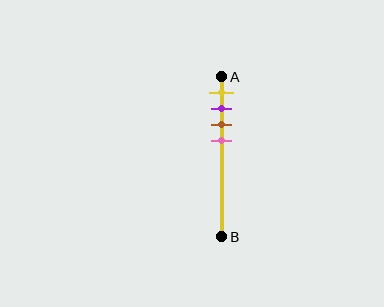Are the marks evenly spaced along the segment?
Yes, the marks are approximately evenly spaced.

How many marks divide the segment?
There are 4 marks dividing the segment.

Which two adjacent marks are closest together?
The purple and brown marks are the closest adjacent pair.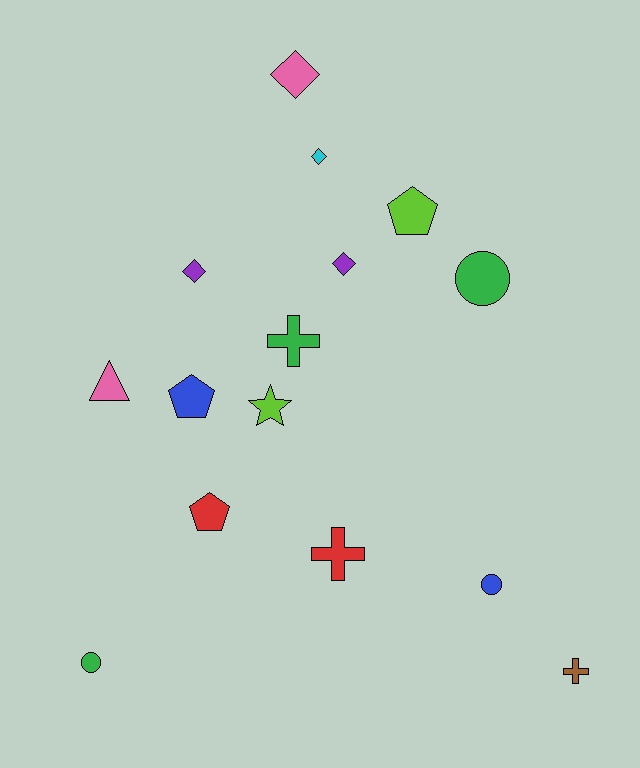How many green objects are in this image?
There are 3 green objects.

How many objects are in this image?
There are 15 objects.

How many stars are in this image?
There is 1 star.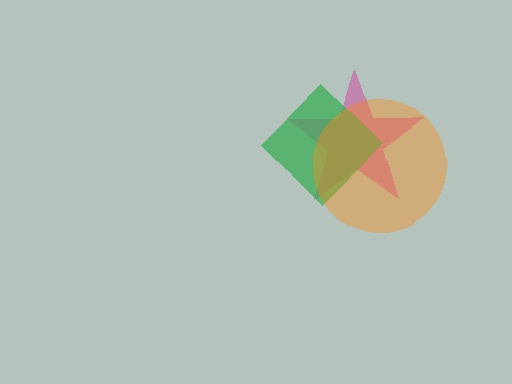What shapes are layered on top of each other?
The layered shapes are: a magenta star, a green diamond, an orange circle.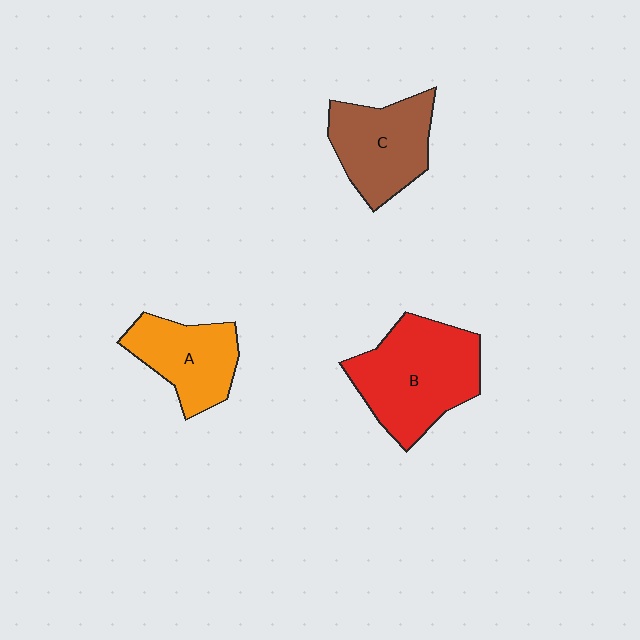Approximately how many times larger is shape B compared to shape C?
Approximately 1.4 times.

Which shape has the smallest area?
Shape A (orange).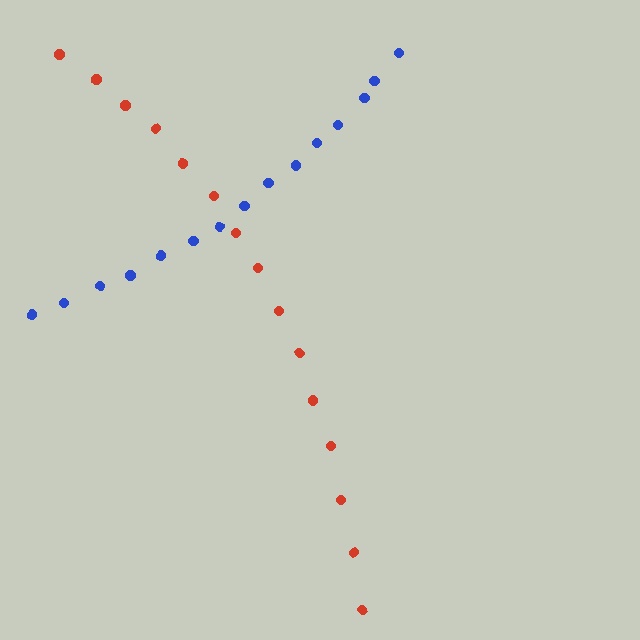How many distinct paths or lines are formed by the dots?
There are 2 distinct paths.